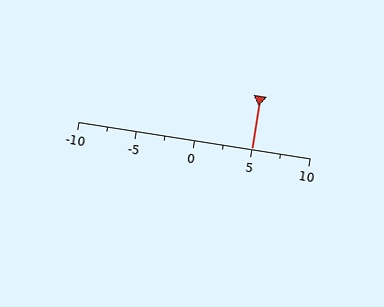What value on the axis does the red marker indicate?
The marker indicates approximately 5.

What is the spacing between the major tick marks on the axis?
The major ticks are spaced 5 apart.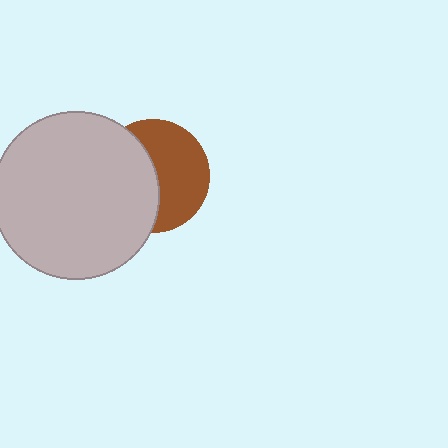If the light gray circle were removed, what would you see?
You would see the complete brown circle.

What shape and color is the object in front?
The object in front is a light gray circle.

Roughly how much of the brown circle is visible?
About half of it is visible (roughly 52%).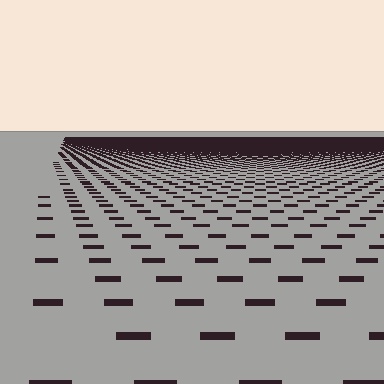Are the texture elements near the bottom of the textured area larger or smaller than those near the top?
Larger. Near the bottom, elements are closer to the viewer and appear at a bigger on-screen size.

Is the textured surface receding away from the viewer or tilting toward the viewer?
The surface is receding away from the viewer. Texture elements get smaller and denser toward the top.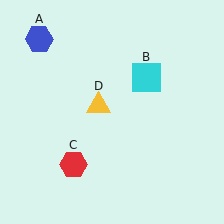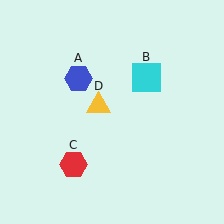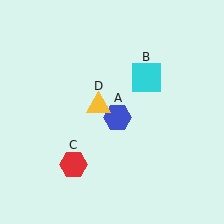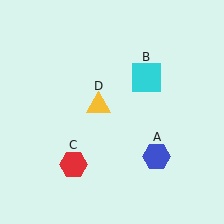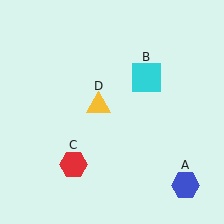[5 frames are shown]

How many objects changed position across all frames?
1 object changed position: blue hexagon (object A).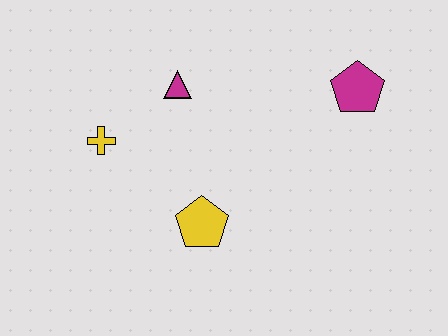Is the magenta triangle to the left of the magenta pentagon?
Yes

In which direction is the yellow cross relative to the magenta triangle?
The yellow cross is to the left of the magenta triangle.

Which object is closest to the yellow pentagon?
The yellow cross is closest to the yellow pentagon.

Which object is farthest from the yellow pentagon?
The magenta pentagon is farthest from the yellow pentagon.